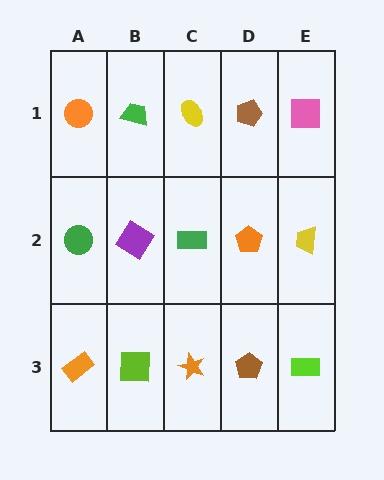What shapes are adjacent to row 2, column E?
A pink square (row 1, column E), a lime rectangle (row 3, column E), an orange pentagon (row 2, column D).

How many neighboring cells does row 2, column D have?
4.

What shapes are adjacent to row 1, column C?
A green rectangle (row 2, column C), a green trapezoid (row 1, column B), a brown pentagon (row 1, column D).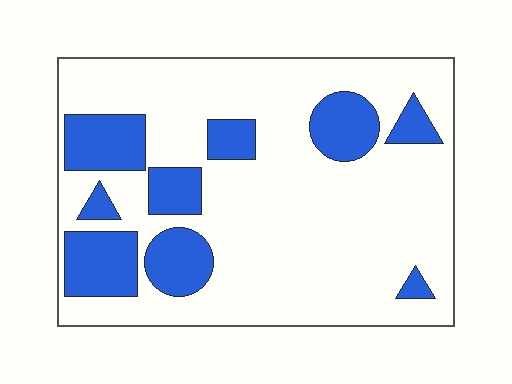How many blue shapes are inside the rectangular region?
9.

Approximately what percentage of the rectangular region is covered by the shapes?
Approximately 25%.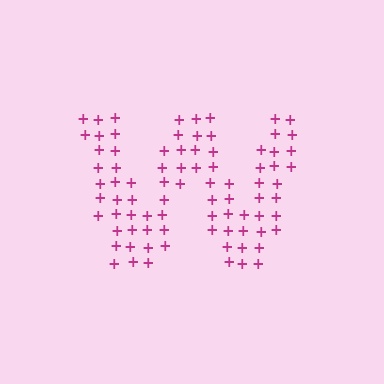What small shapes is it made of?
It is made of small plus signs.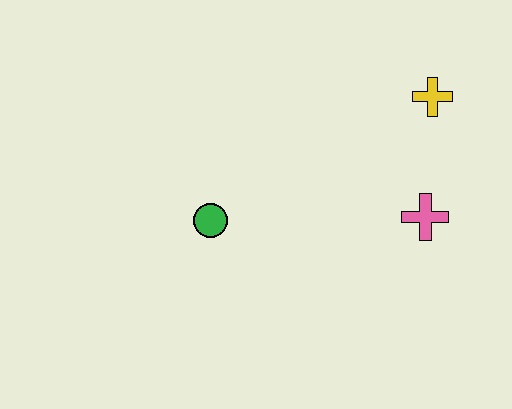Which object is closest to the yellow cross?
The pink cross is closest to the yellow cross.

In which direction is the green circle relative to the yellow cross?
The green circle is to the left of the yellow cross.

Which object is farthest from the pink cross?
The green circle is farthest from the pink cross.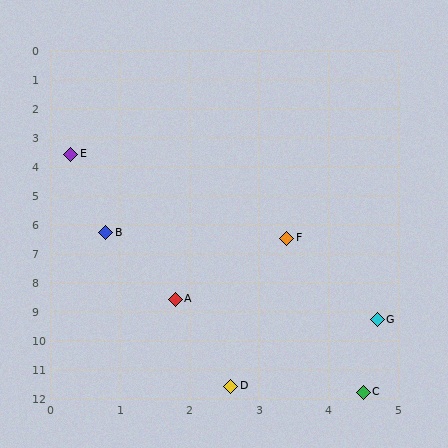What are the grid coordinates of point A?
Point A is at approximately (1.8, 8.6).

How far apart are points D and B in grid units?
Points D and B are about 5.6 grid units apart.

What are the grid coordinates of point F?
Point F is at approximately (3.4, 6.5).